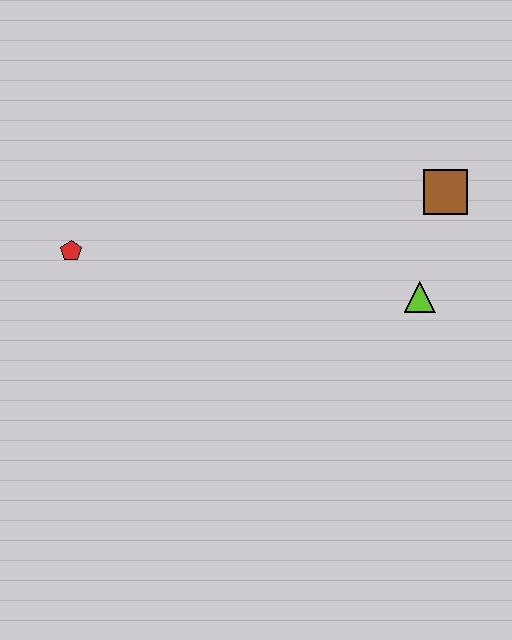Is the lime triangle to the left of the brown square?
Yes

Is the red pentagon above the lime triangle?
Yes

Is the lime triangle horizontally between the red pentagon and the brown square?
Yes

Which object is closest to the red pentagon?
The lime triangle is closest to the red pentagon.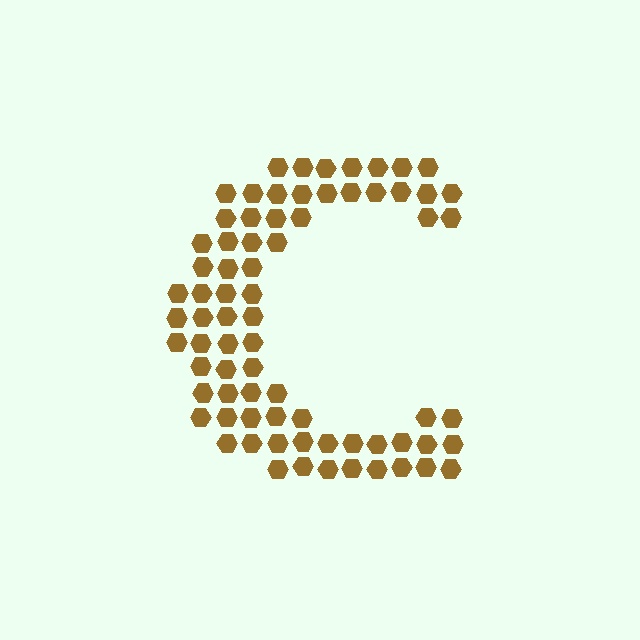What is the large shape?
The large shape is the letter C.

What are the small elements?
The small elements are hexagons.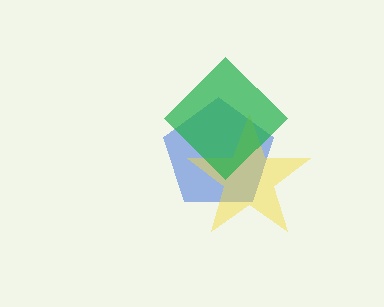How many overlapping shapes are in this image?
There are 3 overlapping shapes in the image.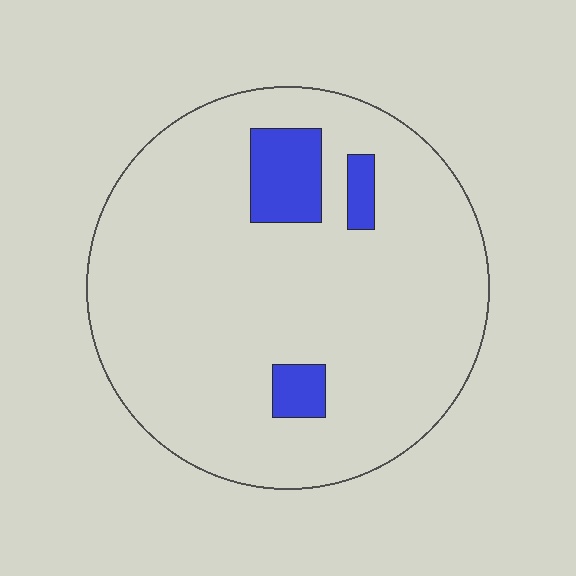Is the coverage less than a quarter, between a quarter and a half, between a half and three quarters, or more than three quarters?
Less than a quarter.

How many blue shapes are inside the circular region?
3.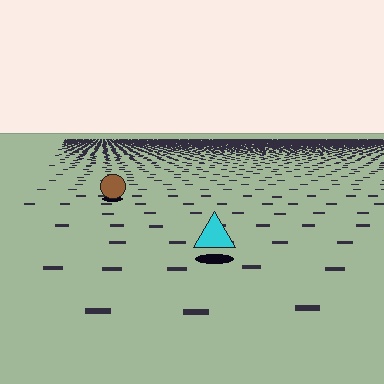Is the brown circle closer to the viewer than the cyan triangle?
No. The cyan triangle is closer — you can tell from the texture gradient: the ground texture is coarser near it.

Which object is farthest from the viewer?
The brown circle is farthest from the viewer. It appears smaller and the ground texture around it is denser.